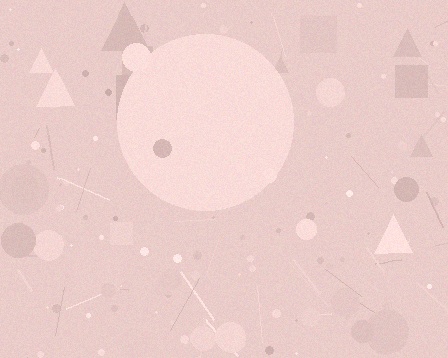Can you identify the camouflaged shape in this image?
The camouflaged shape is a circle.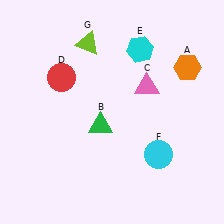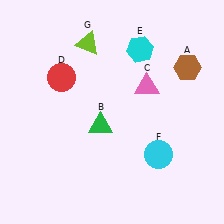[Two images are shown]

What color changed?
The hexagon (A) changed from orange in Image 1 to brown in Image 2.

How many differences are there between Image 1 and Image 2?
There is 1 difference between the two images.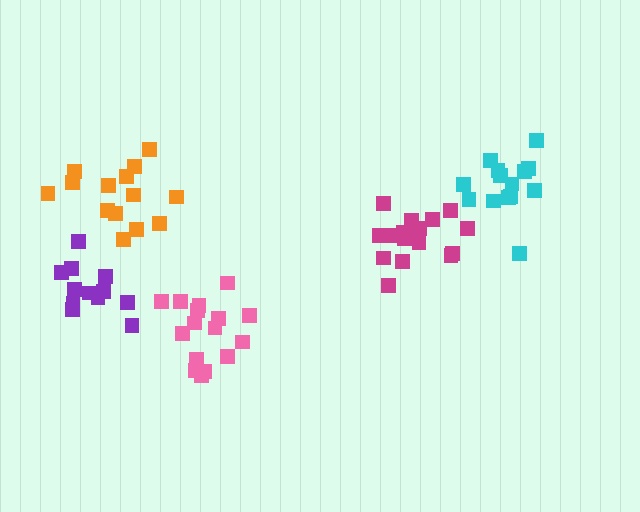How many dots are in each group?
Group 1: 14 dots, Group 2: 16 dots, Group 3: 12 dots, Group 4: 17 dots, Group 5: 14 dots (73 total).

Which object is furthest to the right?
The cyan cluster is rightmost.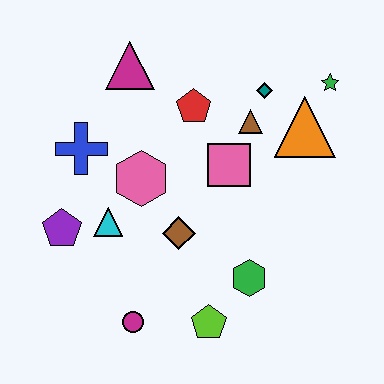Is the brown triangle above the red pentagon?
No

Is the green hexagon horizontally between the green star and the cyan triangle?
Yes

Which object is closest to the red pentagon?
The brown triangle is closest to the red pentagon.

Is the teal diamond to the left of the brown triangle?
No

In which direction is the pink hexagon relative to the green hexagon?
The pink hexagon is to the left of the green hexagon.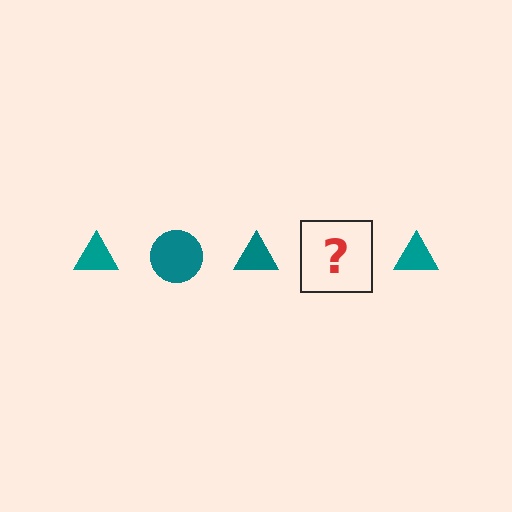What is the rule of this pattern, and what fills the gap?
The rule is that the pattern cycles through triangle, circle shapes in teal. The gap should be filled with a teal circle.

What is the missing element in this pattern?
The missing element is a teal circle.